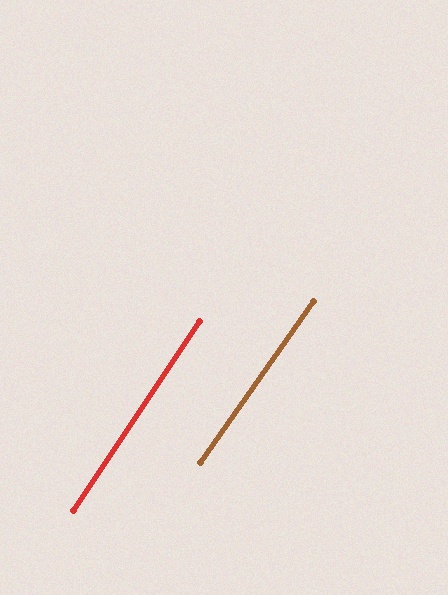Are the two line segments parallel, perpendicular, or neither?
Parallel — their directions differ by only 1.5°.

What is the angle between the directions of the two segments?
Approximately 1 degree.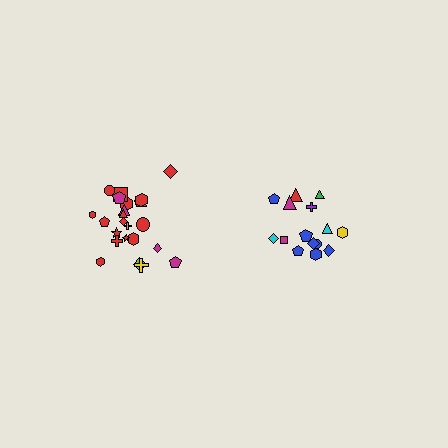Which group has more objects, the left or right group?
The left group.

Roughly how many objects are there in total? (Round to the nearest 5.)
Roughly 40 objects in total.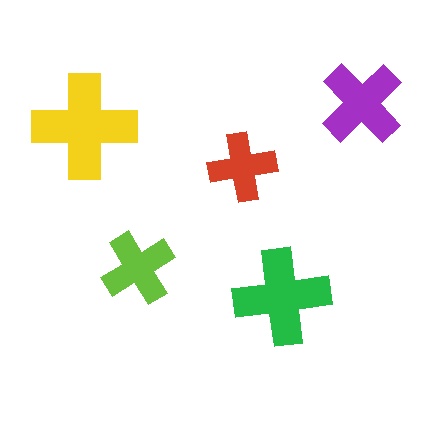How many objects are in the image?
There are 5 objects in the image.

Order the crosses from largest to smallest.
the yellow one, the green one, the purple one, the lime one, the red one.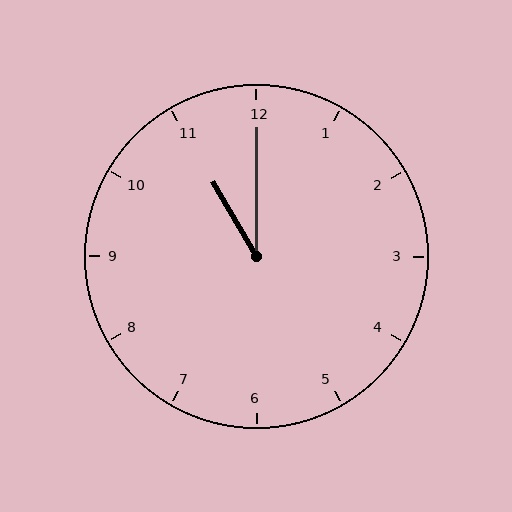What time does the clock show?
11:00.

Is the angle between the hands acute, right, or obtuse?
It is acute.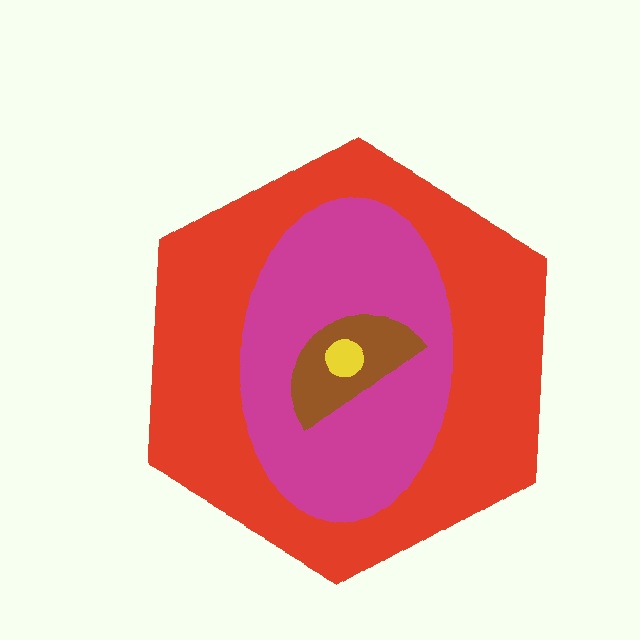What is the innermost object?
The yellow circle.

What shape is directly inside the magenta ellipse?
The brown semicircle.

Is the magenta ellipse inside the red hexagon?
Yes.